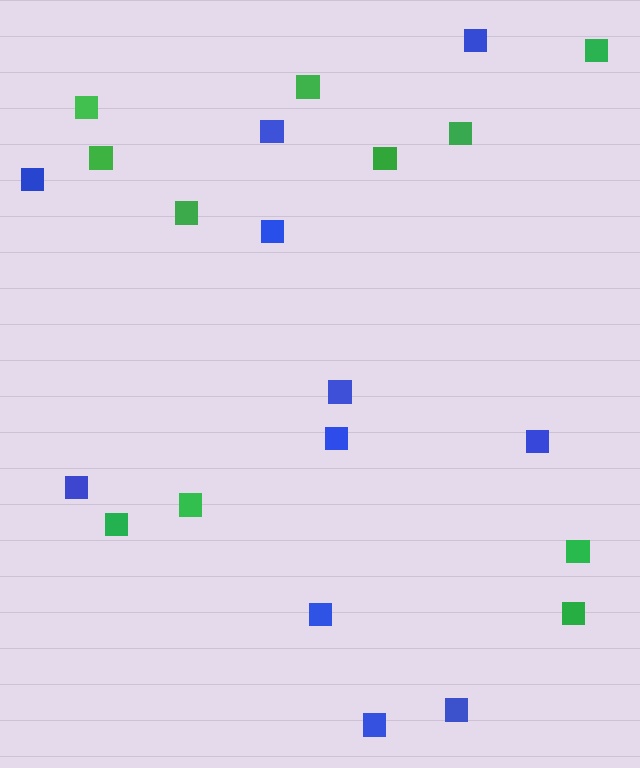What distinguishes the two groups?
There are 2 groups: one group of blue squares (11) and one group of green squares (11).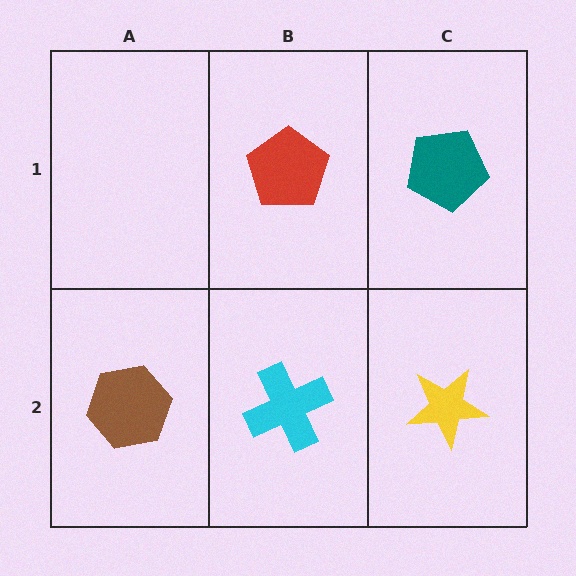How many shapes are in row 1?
2 shapes.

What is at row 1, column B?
A red pentagon.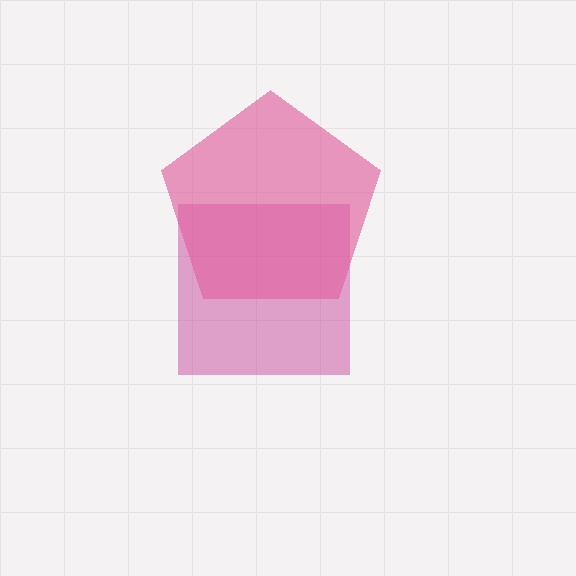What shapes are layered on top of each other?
The layered shapes are: a magenta square, a pink pentagon.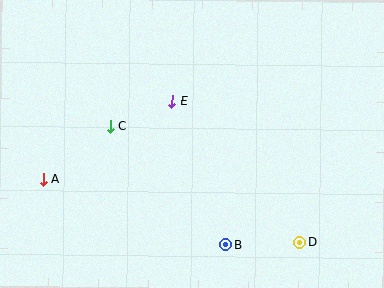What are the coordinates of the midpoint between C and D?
The midpoint between C and D is at (205, 184).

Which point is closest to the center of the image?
Point E at (172, 101) is closest to the center.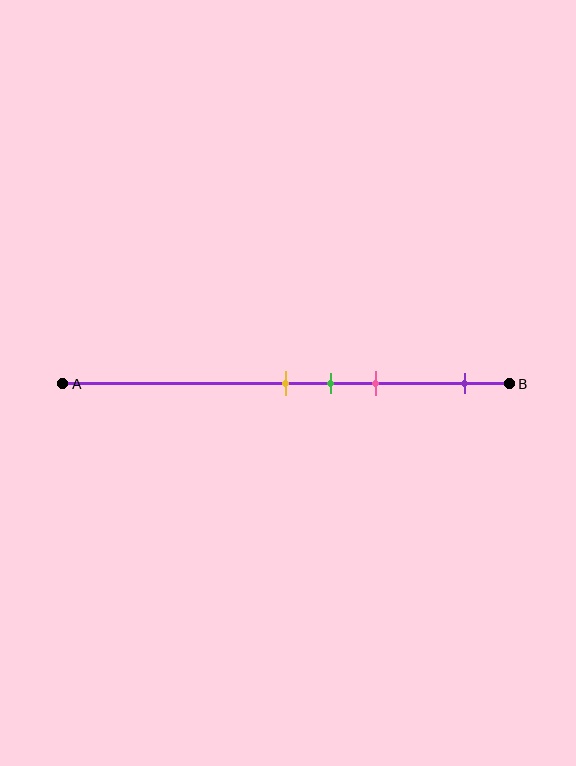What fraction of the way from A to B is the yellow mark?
The yellow mark is approximately 50% (0.5) of the way from A to B.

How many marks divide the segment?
There are 4 marks dividing the segment.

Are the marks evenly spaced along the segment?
No, the marks are not evenly spaced.